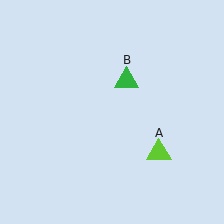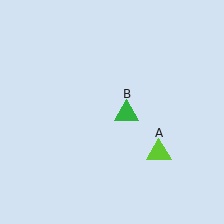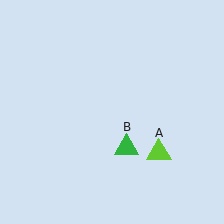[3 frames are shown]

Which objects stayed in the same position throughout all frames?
Lime triangle (object A) remained stationary.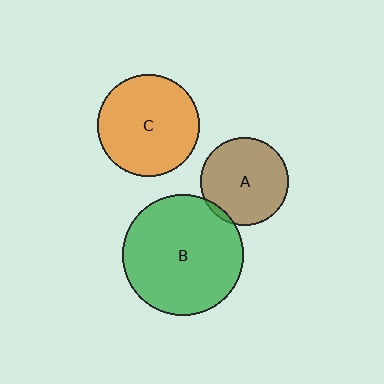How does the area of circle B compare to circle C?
Approximately 1.4 times.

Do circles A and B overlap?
Yes.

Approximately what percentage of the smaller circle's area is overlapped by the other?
Approximately 5%.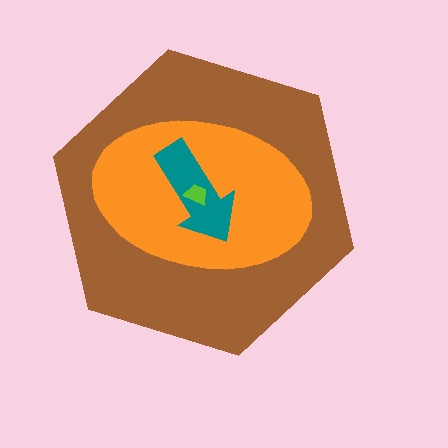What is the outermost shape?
The brown hexagon.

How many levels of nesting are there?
4.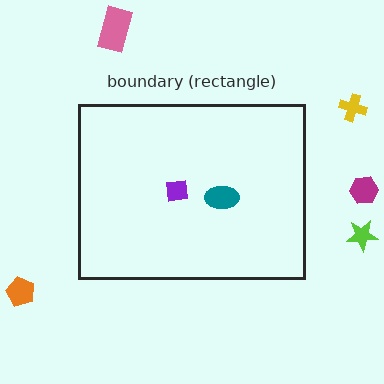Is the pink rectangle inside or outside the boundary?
Outside.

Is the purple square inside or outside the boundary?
Inside.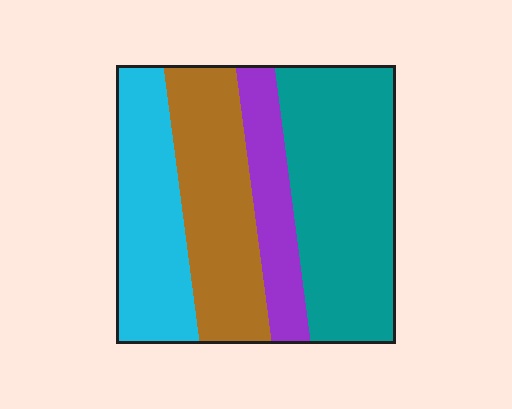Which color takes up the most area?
Teal, at roughly 35%.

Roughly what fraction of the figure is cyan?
Cyan takes up about one quarter (1/4) of the figure.